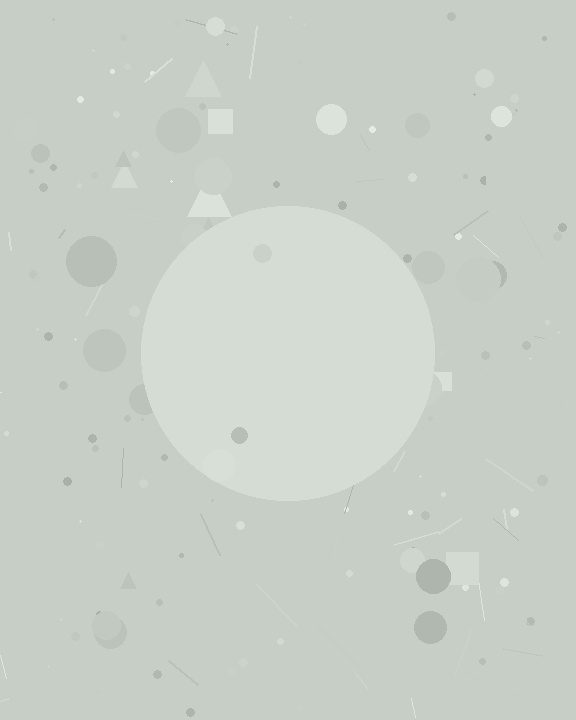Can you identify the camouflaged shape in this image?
The camouflaged shape is a circle.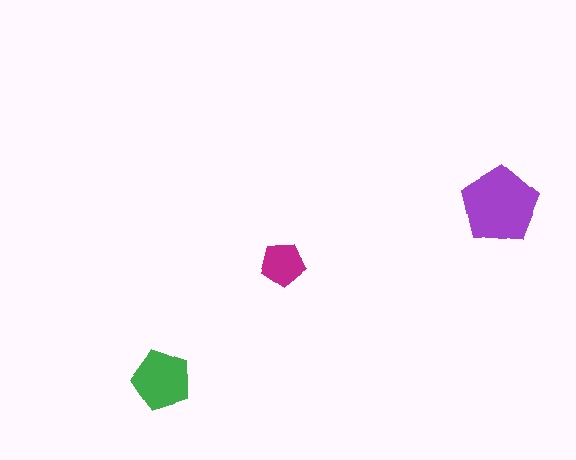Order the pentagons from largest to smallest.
the purple one, the green one, the magenta one.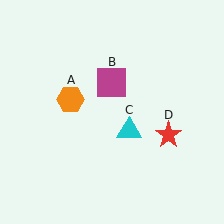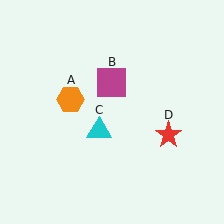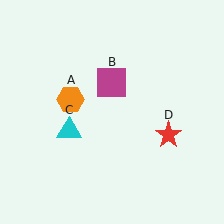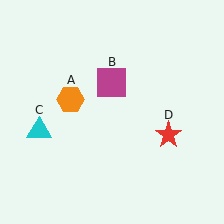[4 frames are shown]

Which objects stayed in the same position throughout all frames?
Orange hexagon (object A) and magenta square (object B) and red star (object D) remained stationary.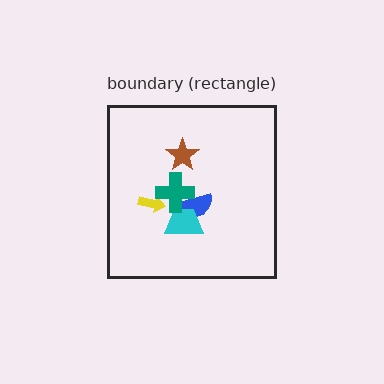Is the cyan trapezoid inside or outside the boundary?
Inside.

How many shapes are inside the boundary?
5 inside, 0 outside.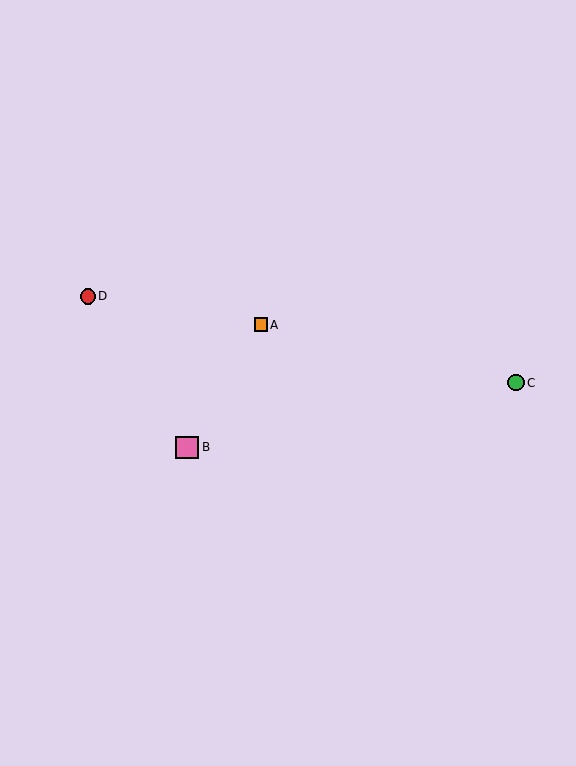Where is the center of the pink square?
The center of the pink square is at (187, 447).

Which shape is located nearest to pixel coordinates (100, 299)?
The red circle (labeled D) at (88, 296) is nearest to that location.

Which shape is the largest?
The pink square (labeled B) is the largest.